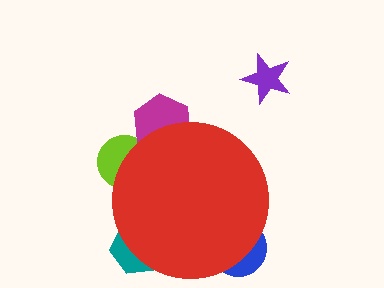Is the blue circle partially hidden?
Yes, the blue circle is partially hidden behind the red circle.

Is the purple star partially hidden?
No, the purple star is fully visible.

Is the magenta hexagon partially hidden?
Yes, the magenta hexagon is partially hidden behind the red circle.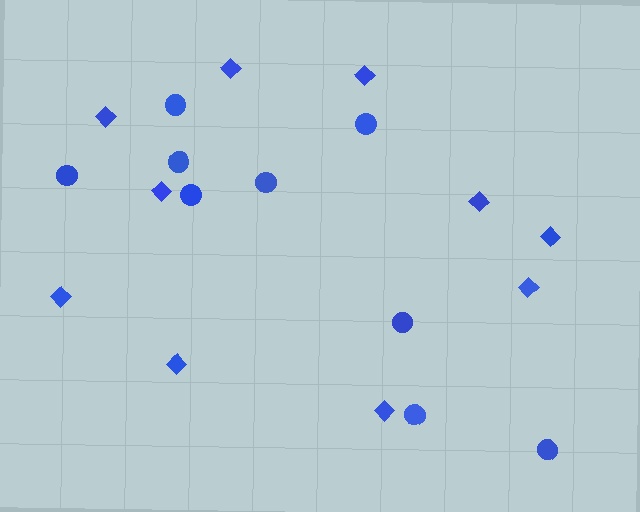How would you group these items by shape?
There are 2 groups: one group of diamonds (10) and one group of circles (9).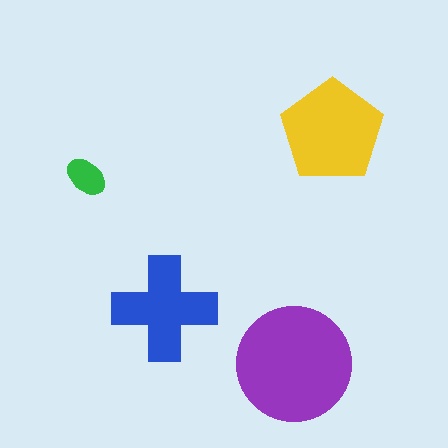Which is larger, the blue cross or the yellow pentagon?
The yellow pentagon.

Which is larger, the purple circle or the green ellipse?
The purple circle.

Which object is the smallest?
The green ellipse.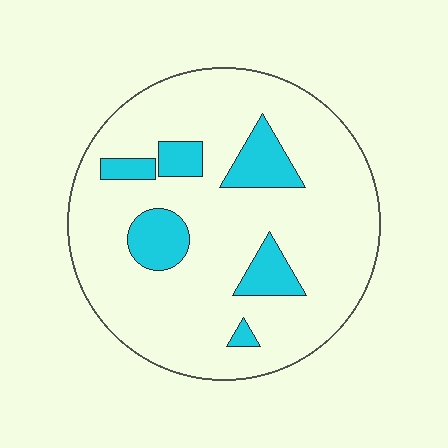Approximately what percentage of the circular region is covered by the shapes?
Approximately 15%.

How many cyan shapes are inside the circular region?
6.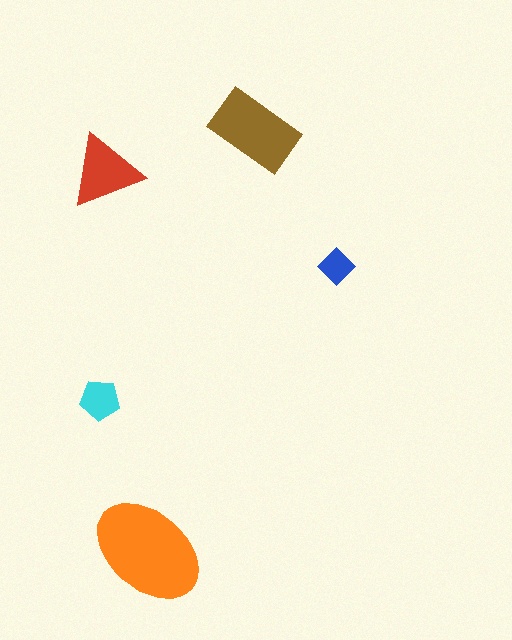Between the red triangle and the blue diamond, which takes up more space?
The red triangle.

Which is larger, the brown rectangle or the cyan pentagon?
The brown rectangle.